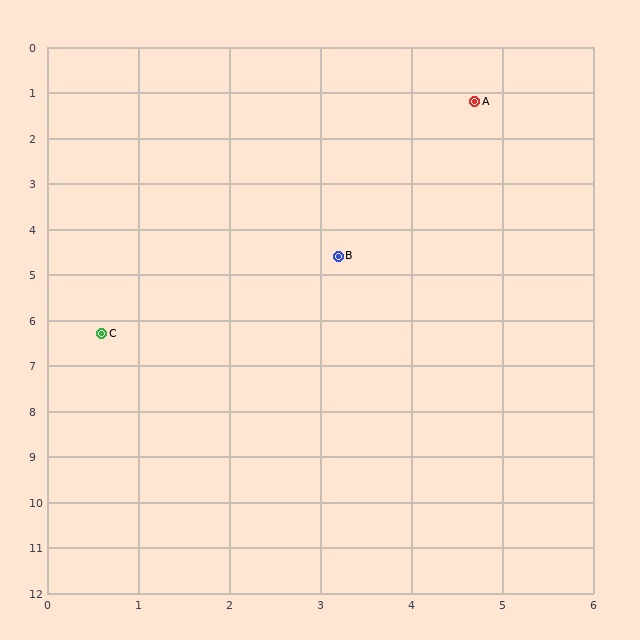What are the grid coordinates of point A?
Point A is at approximately (4.7, 1.2).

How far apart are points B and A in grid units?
Points B and A are about 3.7 grid units apart.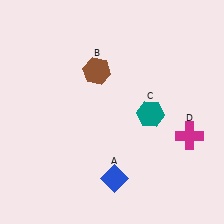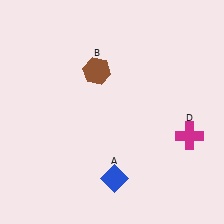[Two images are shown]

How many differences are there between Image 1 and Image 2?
There is 1 difference between the two images.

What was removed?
The teal hexagon (C) was removed in Image 2.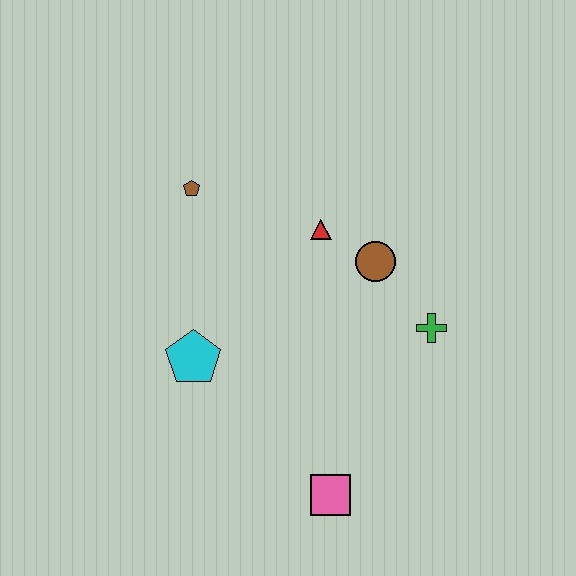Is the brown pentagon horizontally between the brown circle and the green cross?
No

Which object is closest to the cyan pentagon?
The brown pentagon is closest to the cyan pentagon.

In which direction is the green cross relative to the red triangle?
The green cross is to the right of the red triangle.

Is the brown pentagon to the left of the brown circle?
Yes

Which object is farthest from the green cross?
The brown pentagon is farthest from the green cross.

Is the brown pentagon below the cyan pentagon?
No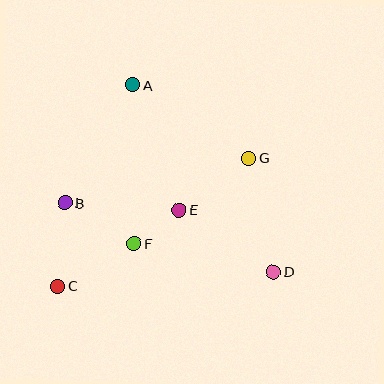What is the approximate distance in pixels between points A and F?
The distance between A and F is approximately 159 pixels.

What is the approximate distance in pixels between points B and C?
The distance between B and C is approximately 83 pixels.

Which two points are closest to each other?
Points E and F are closest to each other.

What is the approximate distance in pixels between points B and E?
The distance between B and E is approximately 114 pixels.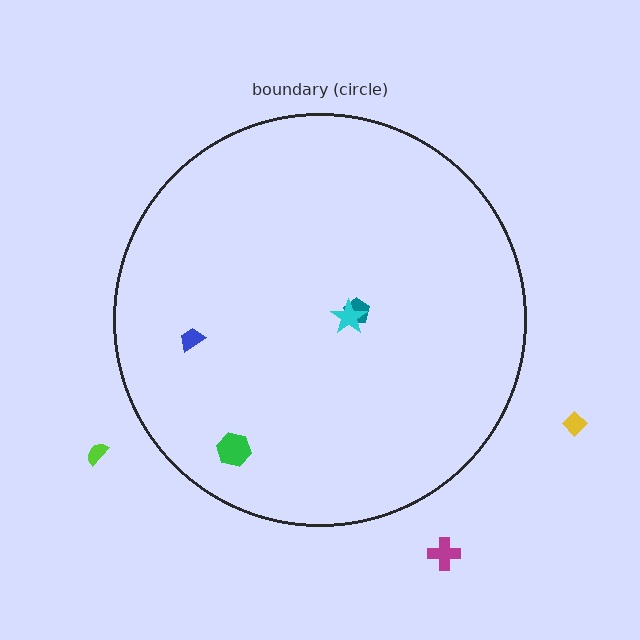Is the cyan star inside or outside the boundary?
Inside.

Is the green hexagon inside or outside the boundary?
Inside.